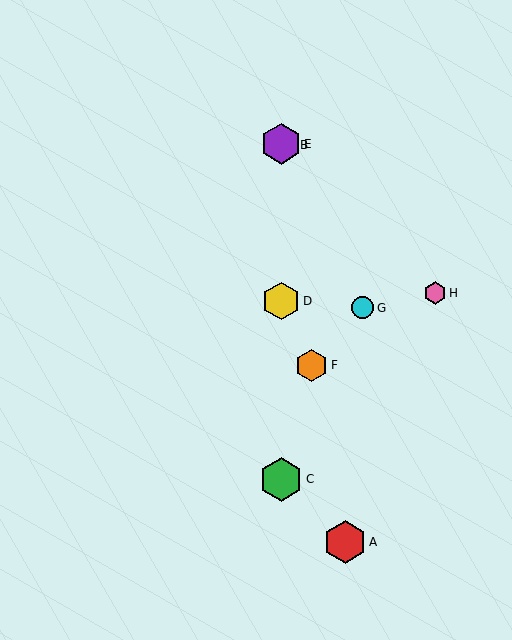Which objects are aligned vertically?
Objects B, C, D, E are aligned vertically.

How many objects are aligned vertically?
4 objects (B, C, D, E) are aligned vertically.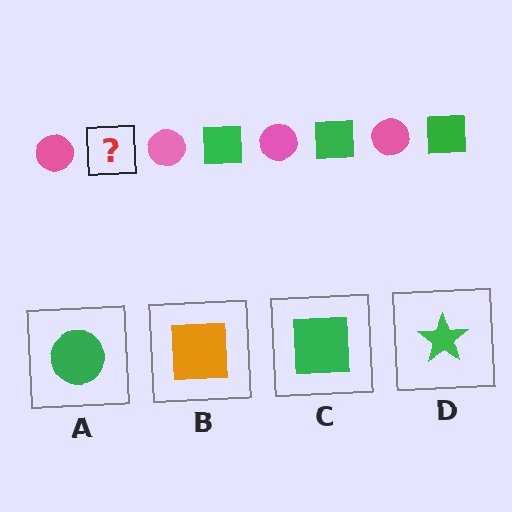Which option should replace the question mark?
Option C.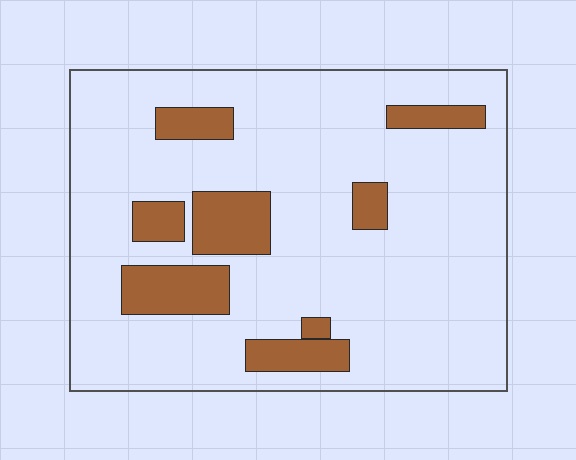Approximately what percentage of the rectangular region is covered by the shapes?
Approximately 15%.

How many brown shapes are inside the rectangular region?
8.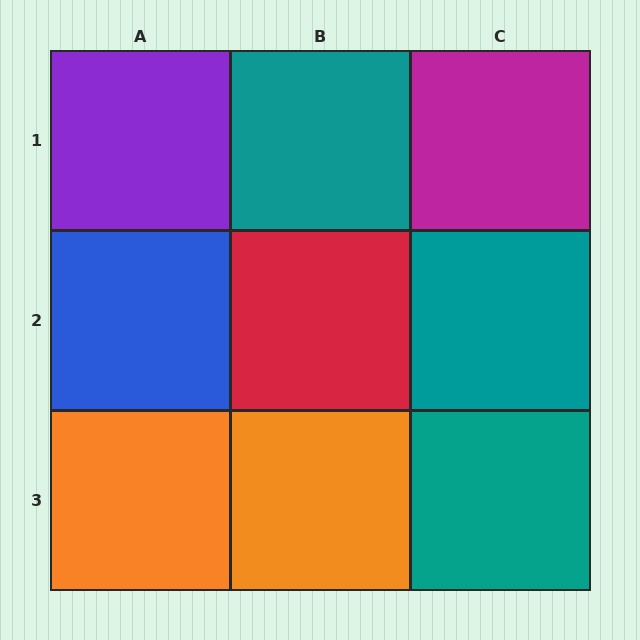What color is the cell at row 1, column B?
Teal.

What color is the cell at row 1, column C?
Magenta.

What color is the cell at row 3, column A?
Orange.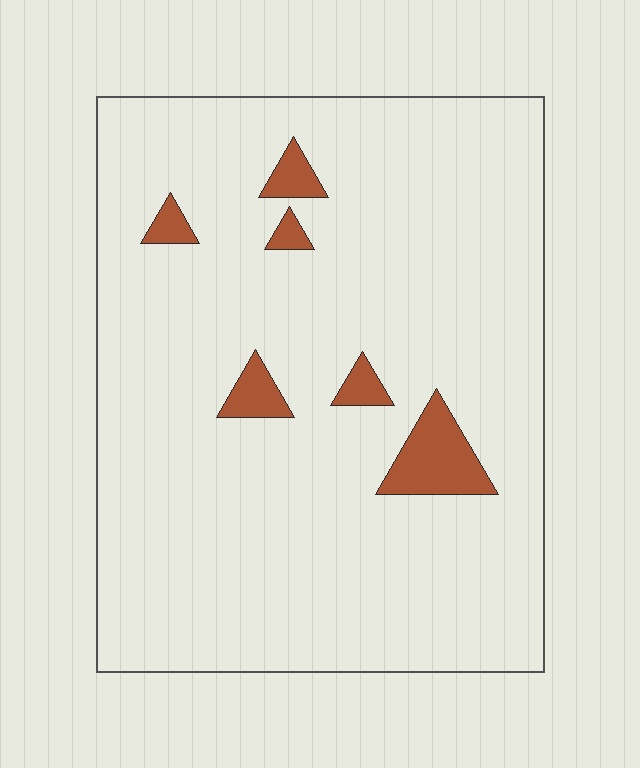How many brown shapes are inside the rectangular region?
6.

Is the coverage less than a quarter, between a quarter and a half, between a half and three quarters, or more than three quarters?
Less than a quarter.